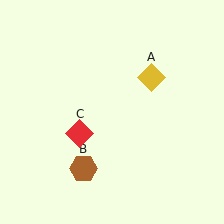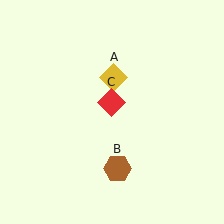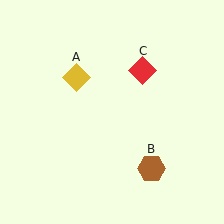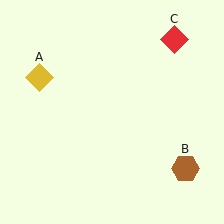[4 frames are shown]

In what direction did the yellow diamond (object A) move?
The yellow diamond (object A) moved left.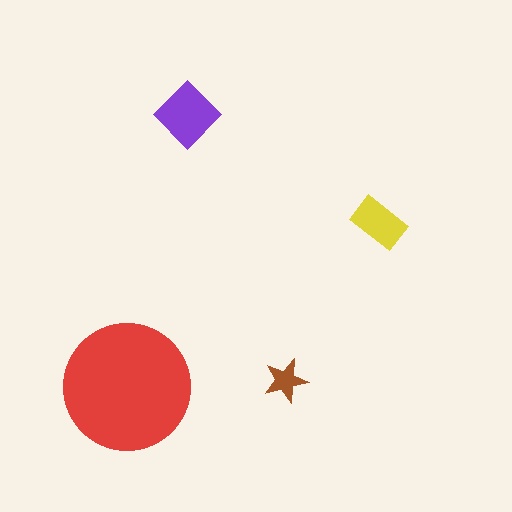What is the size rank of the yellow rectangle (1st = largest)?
3rd.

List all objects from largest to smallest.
The red circle, the purple diamond, the yellow rectangle, the brown star.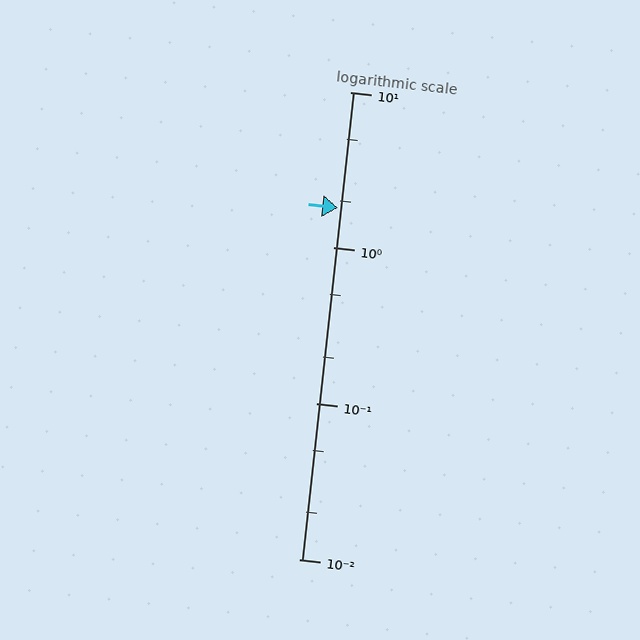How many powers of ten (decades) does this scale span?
The scale spans 3 decades, from 0.01 to 10.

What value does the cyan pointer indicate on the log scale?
The pointer indicates approximately 1.8.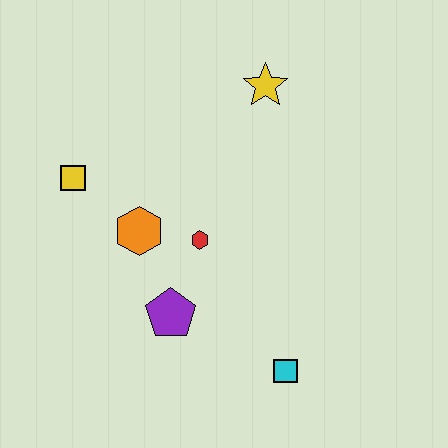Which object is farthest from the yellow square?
The cyan square is farthest from the yellow square.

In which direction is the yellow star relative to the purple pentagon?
The yellow star is above the purple pentagon.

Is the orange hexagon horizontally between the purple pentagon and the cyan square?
No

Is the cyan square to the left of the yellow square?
No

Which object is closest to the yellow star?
The red hexagon is closest to the yellow star.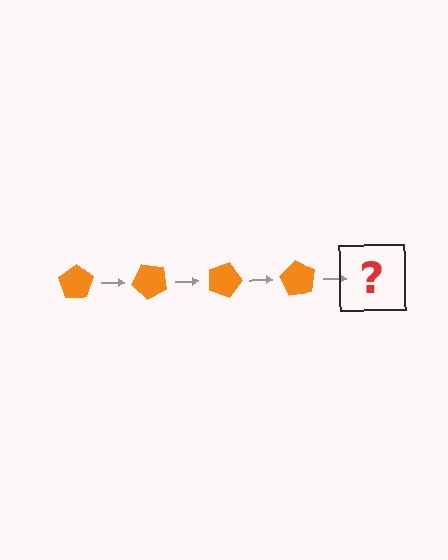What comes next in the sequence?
The next element should be an orange pentagon rotated 180 degrees.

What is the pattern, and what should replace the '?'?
The pattern is that the pentagon rotates 45 degrees each step. The '?' should be an orange pentagon rotated 180 degrees.